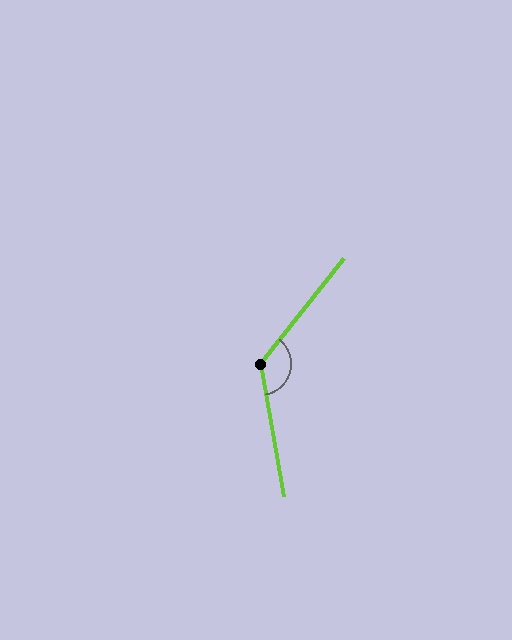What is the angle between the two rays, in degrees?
Approximately 132 degrees.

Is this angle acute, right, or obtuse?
It is obtuse.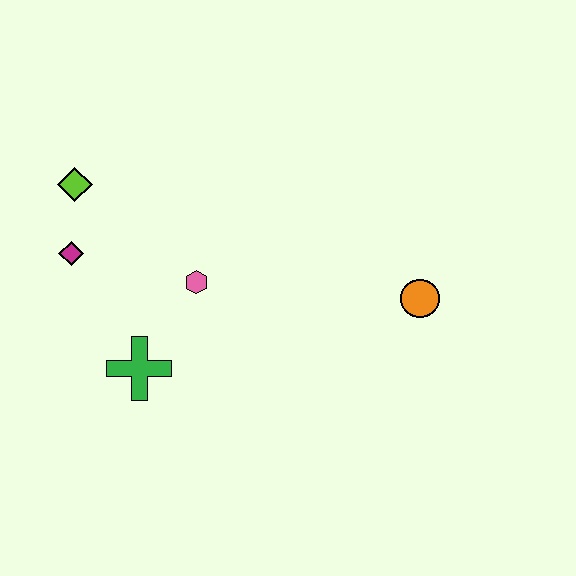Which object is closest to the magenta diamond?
The lime diamond is closest to the magenta diamond.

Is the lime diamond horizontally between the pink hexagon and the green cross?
No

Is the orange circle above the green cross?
Yes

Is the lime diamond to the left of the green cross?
Yes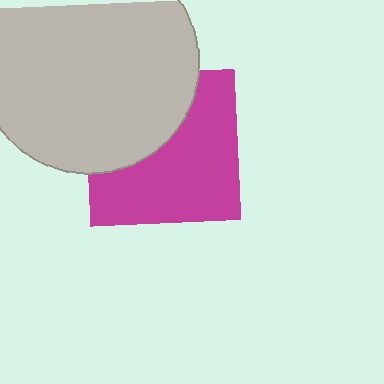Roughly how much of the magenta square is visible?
About half of it is visible (roughly 61%).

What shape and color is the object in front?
The object in front is a light gray circle.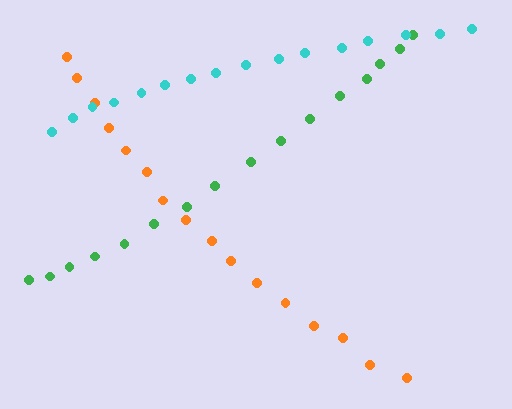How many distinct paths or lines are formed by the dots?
There are 3 distinct paths.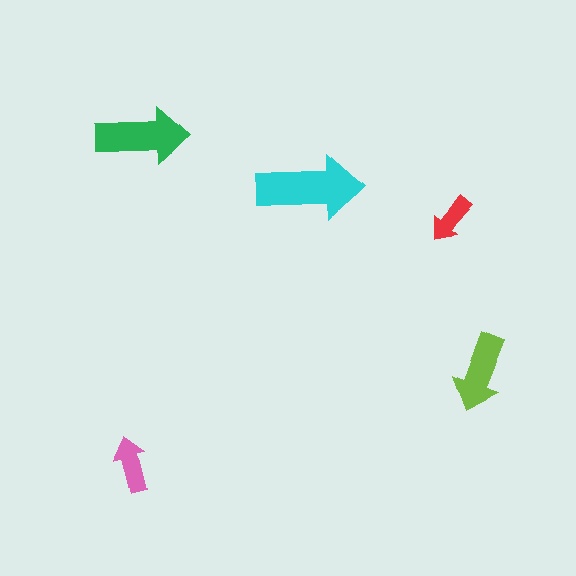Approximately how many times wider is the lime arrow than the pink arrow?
About 1.5 times wider.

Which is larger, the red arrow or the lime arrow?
The lime one.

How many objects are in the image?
There are 5 objects in the image.